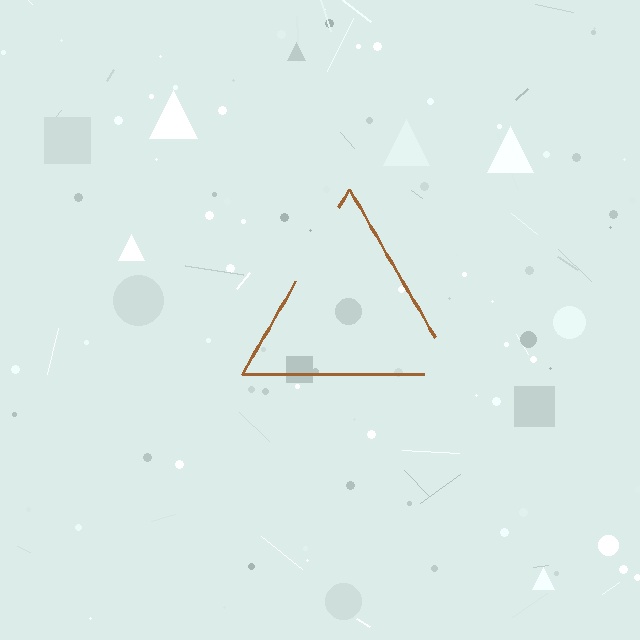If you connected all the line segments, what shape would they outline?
They would outline a triangle.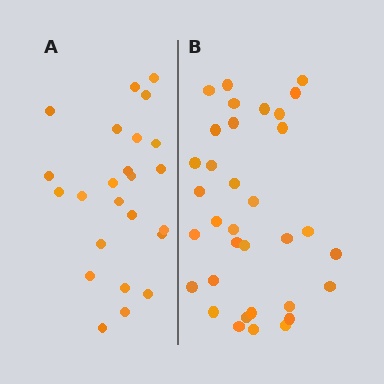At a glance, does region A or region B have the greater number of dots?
Region B (the right region) has more dots.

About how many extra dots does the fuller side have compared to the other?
Region B has roughly 10 or so more dots than region A.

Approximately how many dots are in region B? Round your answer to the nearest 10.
About 30 dots. (The exact count is 34, which rounds to 30.)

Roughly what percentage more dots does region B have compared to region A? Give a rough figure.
About 40% more.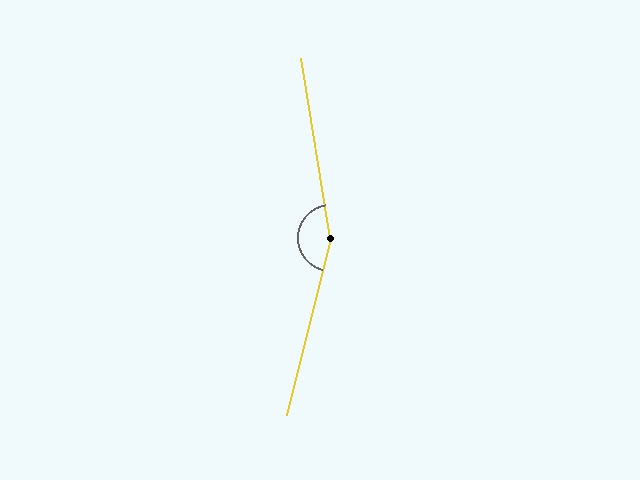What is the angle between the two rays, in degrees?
Approximately 157 degrees.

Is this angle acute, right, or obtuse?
It is obtuse.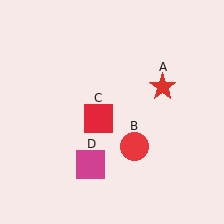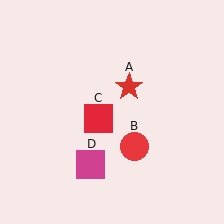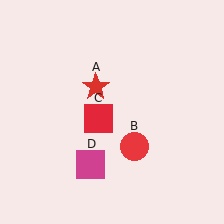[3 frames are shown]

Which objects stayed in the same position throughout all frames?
Red circle (object B) and red square (object C) and magenta square (object D) remained stationary.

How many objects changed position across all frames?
1 object changed position: red star (object A).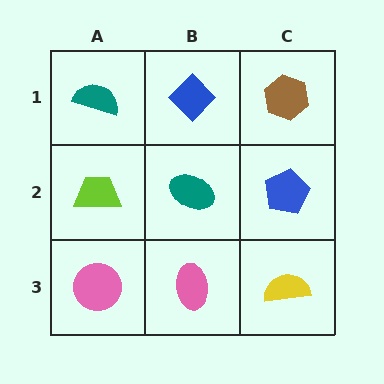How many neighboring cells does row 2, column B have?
4.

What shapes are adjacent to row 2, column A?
A teal semicircle (row 1, column A), a pink circle (row 3, column A), a teal ellipse (row 2, column B).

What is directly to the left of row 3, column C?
A pink ellipse.